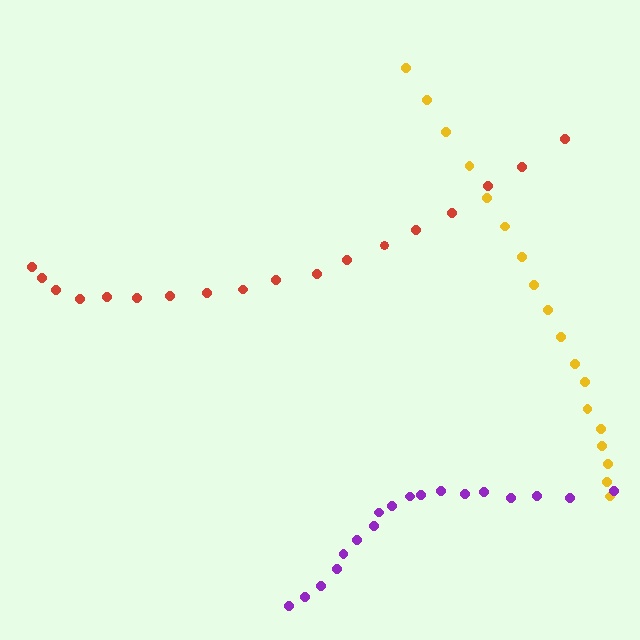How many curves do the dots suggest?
There are 3 distinct paths.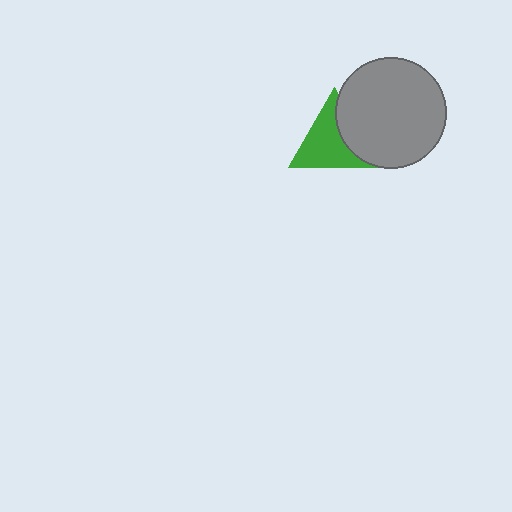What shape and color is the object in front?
The object in front is a gray circle.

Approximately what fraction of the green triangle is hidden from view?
Roughly 32% of the green triangle is hidden behind the gray circle.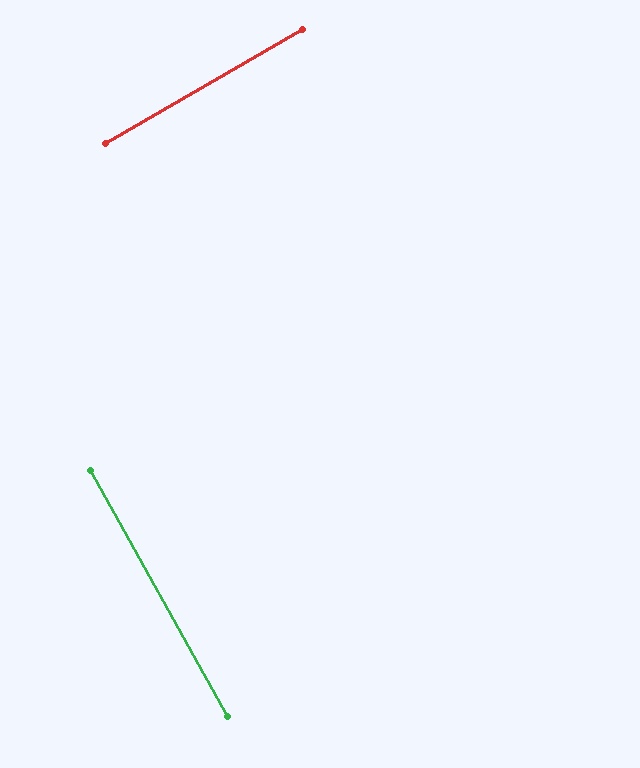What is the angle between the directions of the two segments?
Approximately 89 degrees.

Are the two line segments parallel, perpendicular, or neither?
Perpendicular — they meet at approximately 89°.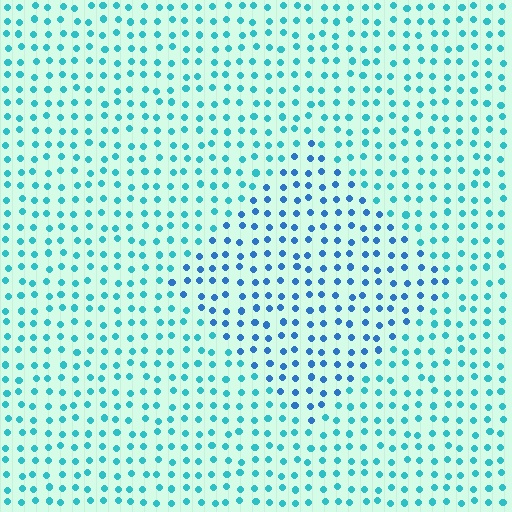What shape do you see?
I see a diamond.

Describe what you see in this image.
The image is filled with small cyan elements in a uniform arrangement. A diamond-shaped region is visible where the elements are tinted to a slightly different hue, forming a subtle color boundary.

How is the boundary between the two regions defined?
The boundary is defined purely by a slight shift in hue (about 29 degrees). Spacing, size, and orientation are identical on both sides.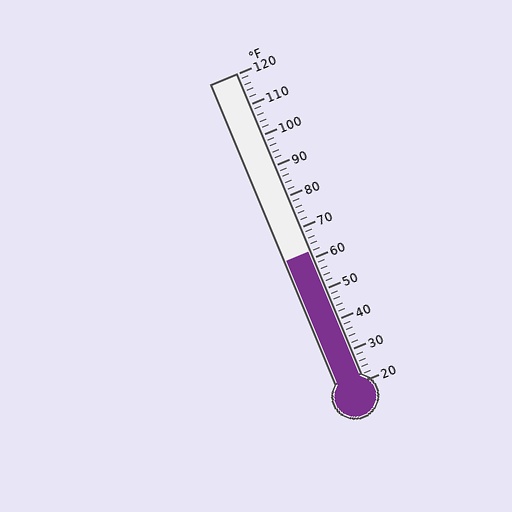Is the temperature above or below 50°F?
The temperature is above 50°F.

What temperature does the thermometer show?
The thermometer shows approximately 62°F.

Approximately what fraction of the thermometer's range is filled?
The thermometer is filled to approximately 40% of its range.